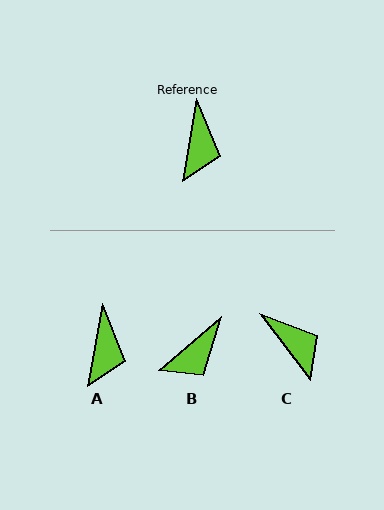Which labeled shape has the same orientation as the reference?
A.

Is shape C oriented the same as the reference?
No, it is off by about 47 degrees.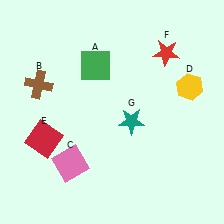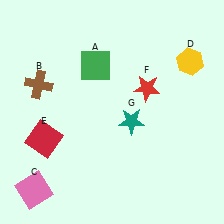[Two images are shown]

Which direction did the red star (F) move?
The red star (F) moved down.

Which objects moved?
The objects that moved are: the pink square (C), the yellow hexagon (D), the red star (F).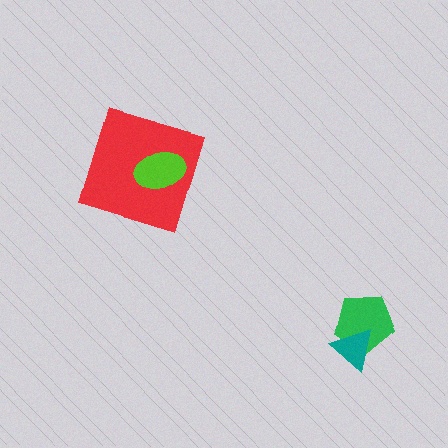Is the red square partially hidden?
Yes, it is partially covered by another shape.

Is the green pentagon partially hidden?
Yes, it is partially covered by another shape.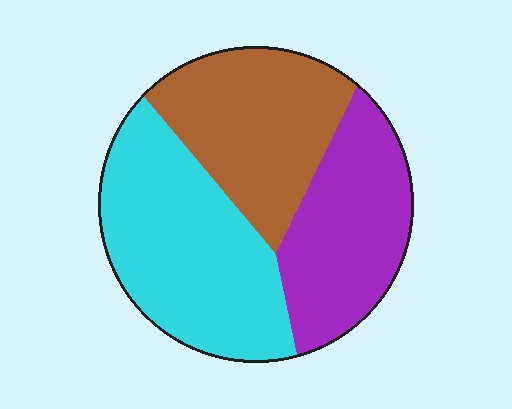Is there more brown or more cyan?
Cyan.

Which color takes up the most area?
Cyan, at roughly 40%.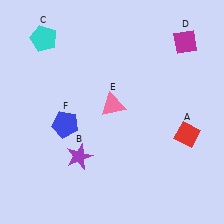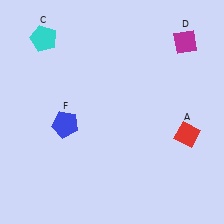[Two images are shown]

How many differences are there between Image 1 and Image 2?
There are 2 differences between the two images.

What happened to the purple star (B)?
The purple star (B) was removed in Image 2. It was in the bottom-left area of Image 1.